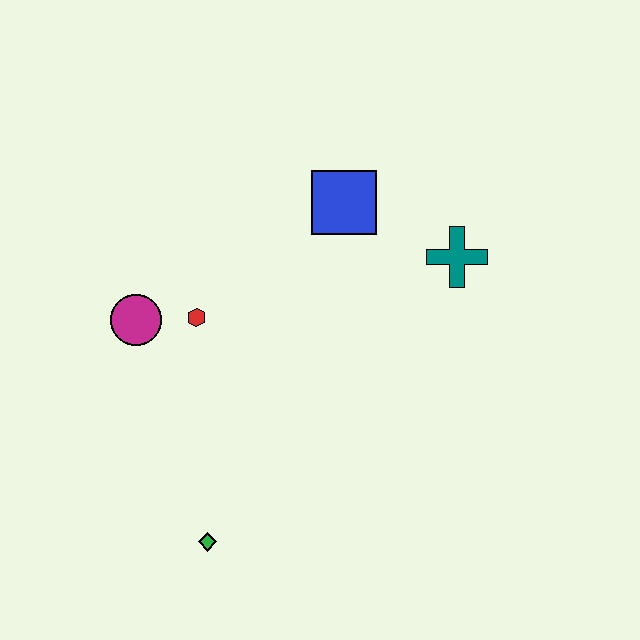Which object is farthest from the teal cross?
The green diamond is farthest from the teal cross.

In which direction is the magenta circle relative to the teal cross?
The magenta circle is to the left of the teal cross.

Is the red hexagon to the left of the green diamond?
Yes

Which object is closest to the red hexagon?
The magenta circle is closest to the red hexagon.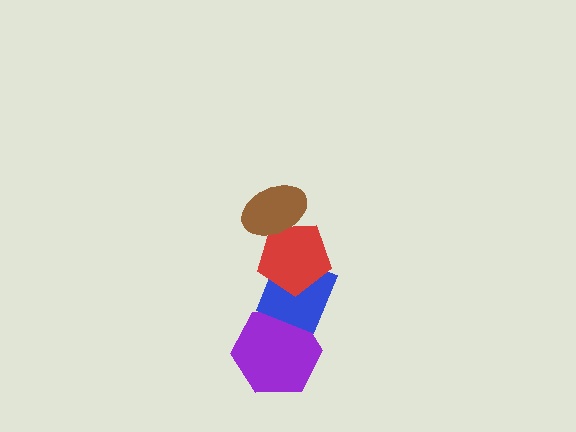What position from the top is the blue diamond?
The blue diamond is 3rd from the top.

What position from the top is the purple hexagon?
The purple hexagon is 4th from the top.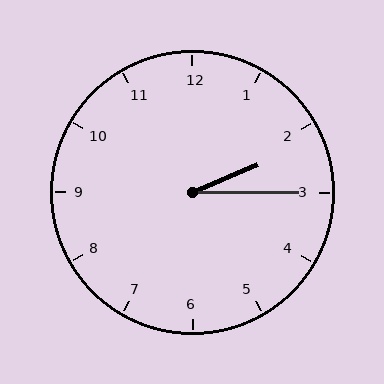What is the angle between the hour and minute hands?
Approximately 22 degrees.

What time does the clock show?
2:15.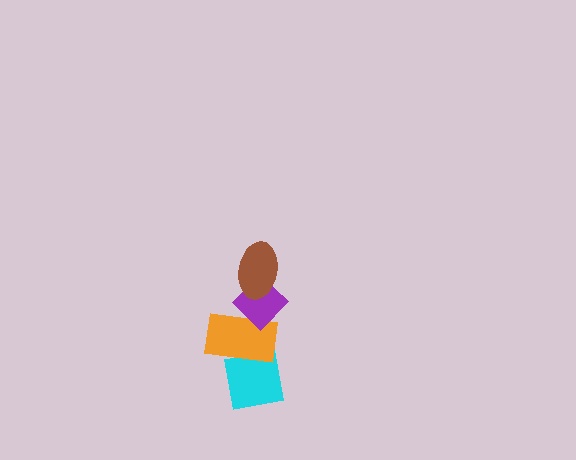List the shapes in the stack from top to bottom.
From top to bottom: the brown ellipse, the purple diamond, the orange rectangle, the cyan square.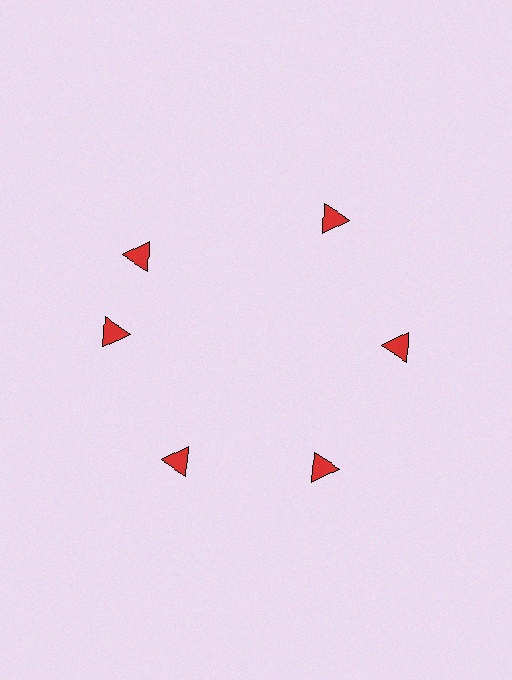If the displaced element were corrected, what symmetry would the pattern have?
It would have 6-fold rotational symmetry — the pattern would map onto itself every 60 degrees.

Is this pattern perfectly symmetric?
No. The 6 red triangles are arranged in a ring, but one element near the 11 o'clock position is rotated out of alignment along the ring, breaking the 6-fold rotational symmetry.